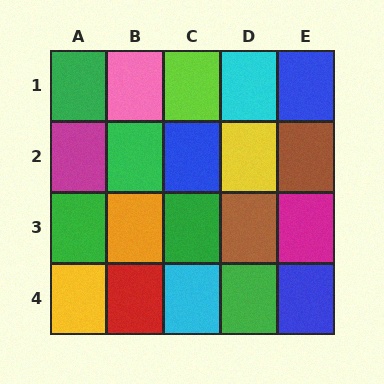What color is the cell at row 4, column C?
Cyan.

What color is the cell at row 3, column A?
Green.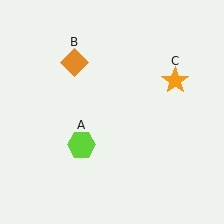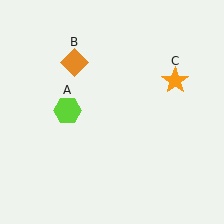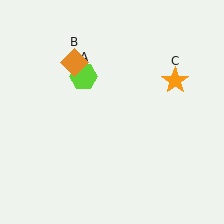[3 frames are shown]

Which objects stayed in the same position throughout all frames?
Orange diamond (object B) and orange star (object C) remained stationary.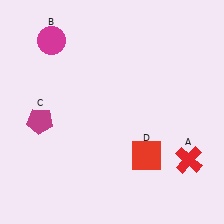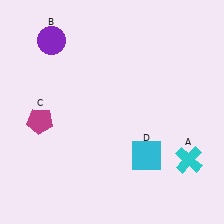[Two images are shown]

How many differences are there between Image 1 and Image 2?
There are 3 differences between the two images.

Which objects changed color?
A changed from red to cyan. B changed from magenta to purple. D changed from red to cyan.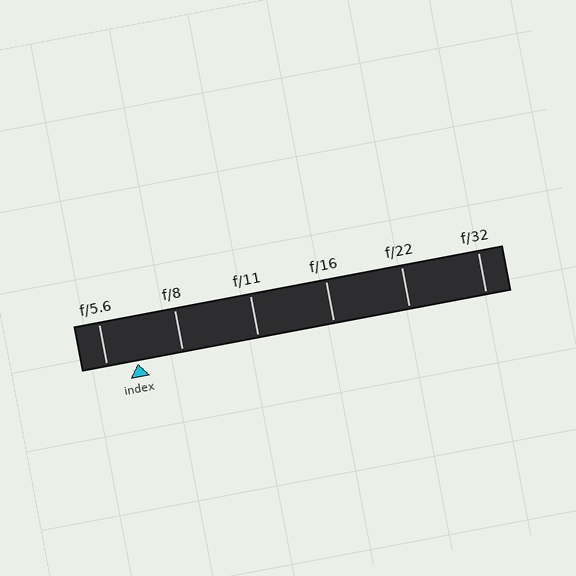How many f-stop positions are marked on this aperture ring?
There are 6 f-stop positions marked.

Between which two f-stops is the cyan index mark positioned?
The index mark is between f/5.6 and f/8.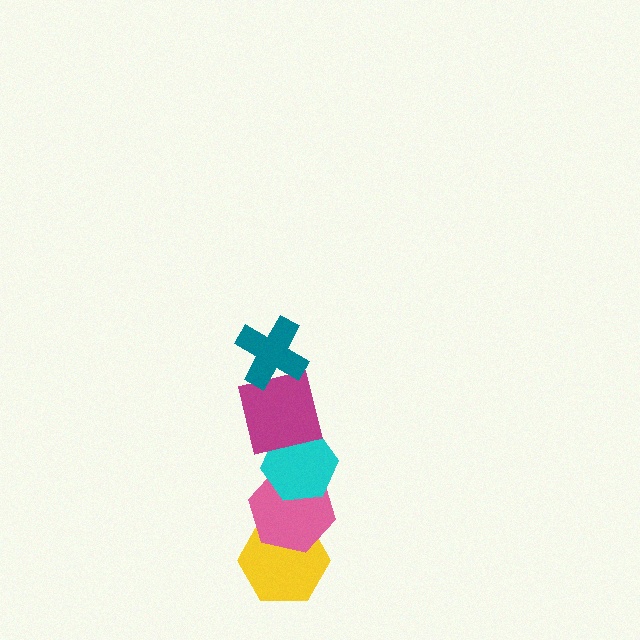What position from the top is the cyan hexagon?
The cyan hexagon is 3rd from the top.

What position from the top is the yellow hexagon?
The yellow hexagon is 5th from the top.